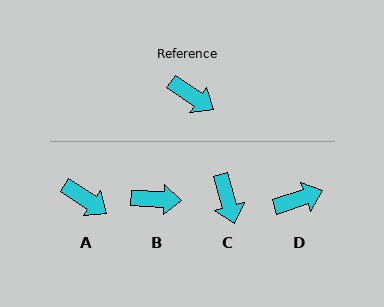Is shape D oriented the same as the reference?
No, it is off by about 52 degrees.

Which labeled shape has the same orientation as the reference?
A.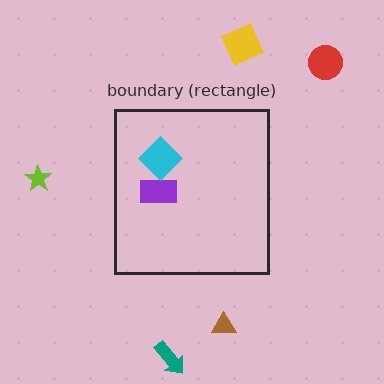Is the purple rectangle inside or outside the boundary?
Inside.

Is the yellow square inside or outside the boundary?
Outside.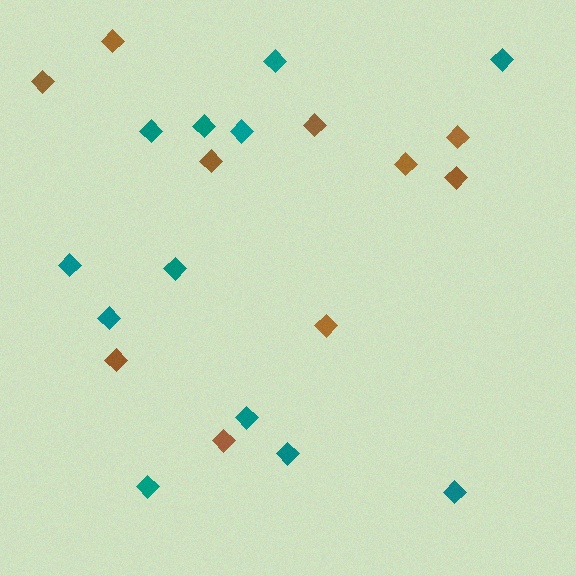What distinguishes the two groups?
There are 2 groups: one group of brown diamonds (10) and one group of teal diamonds (12).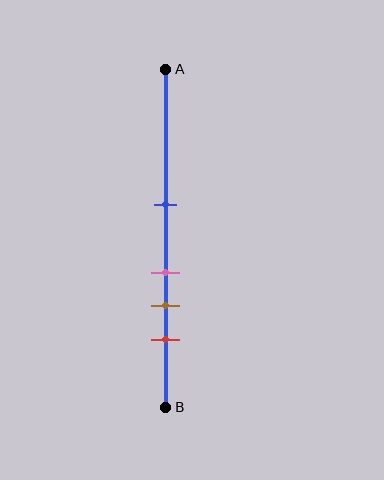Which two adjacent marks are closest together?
The pink and brown marks are the closest adjacent pair.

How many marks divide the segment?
There are 4 marks dividing the segment.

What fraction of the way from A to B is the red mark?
The red mark is approximately 80% (0.8) of the way from A to B.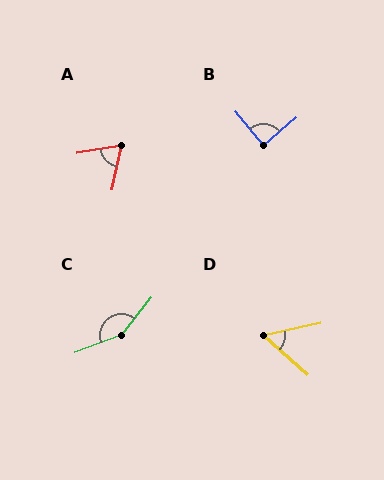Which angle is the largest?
C, at approximately 149 degrees.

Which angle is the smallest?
D, at approximately 54 degrees.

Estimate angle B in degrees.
Approximately 89 degrees.